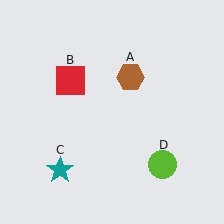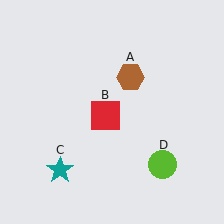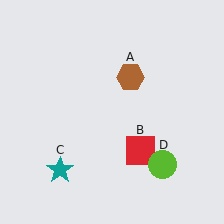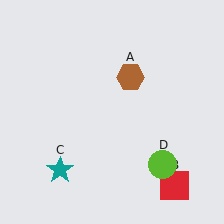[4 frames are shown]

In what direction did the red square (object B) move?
The red square (object B) moved down and to the right.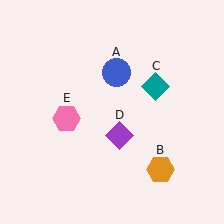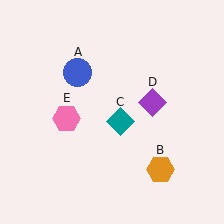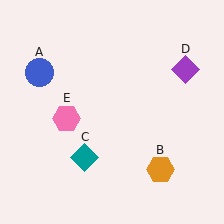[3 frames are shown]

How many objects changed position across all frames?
3 objects changed position: blue circle (object A), teal diamond (object C), purple diamond (object D).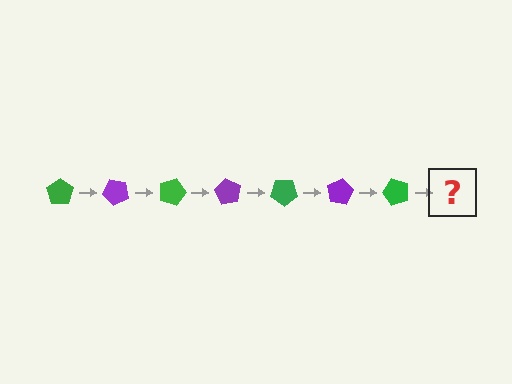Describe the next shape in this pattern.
It should be a purple pentagon, rotated 315 degrees from the start.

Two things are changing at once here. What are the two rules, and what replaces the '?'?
The two rules are that it rotates 45 degrees each step and the color cycles through green and purple. The '?' should be a purple pentagon, rotated 315 degrees from the start.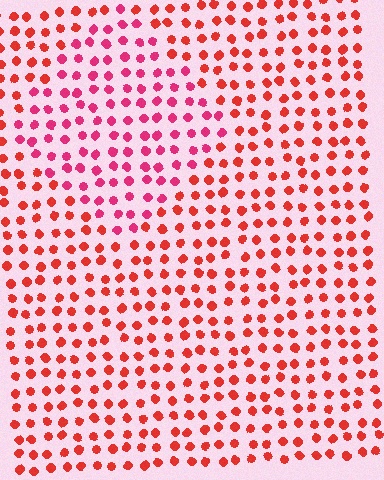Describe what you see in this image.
The image is filled with small red elements in a uniform arrangement. A diamond-shaped region is visible where the elements are tinted to a slightly different hue, forming a subtle color boundary.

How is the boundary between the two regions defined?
The boundary is defined purely by a slight shift in hue (about 28 degrees). Spacing, size, and orientation are identical on both sides.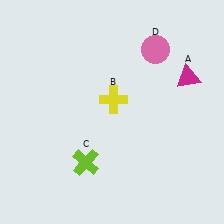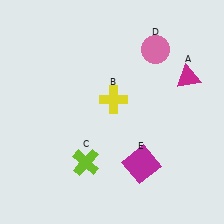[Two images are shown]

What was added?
A magenta square (E) was added in Image 2.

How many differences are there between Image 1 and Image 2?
There is 1 difference between the two images.